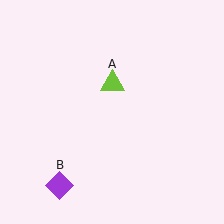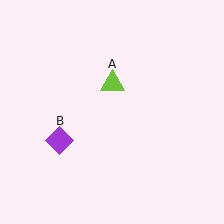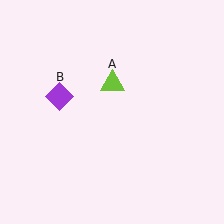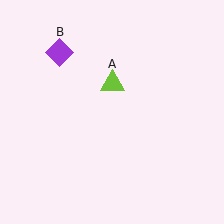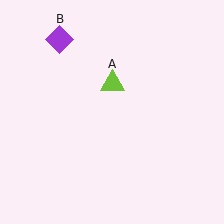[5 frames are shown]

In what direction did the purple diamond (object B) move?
The purple diamond (object B) moved up.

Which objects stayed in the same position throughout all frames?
Lime triangle (object A) remained stationary.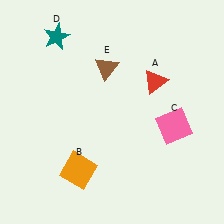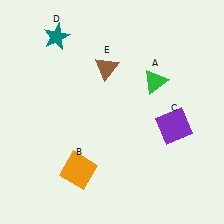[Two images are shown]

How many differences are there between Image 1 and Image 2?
There are 2 differences between the two images.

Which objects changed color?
A changed from red to green. C changed from pink to purple.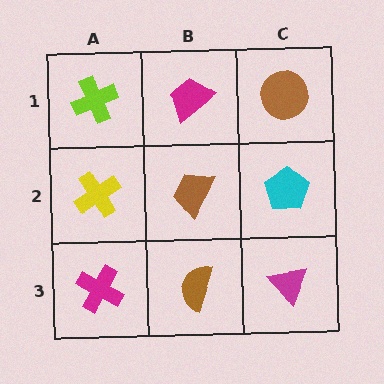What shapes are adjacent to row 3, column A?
A yellow cross (row 2, column A), a brown semicircle (row 3, column B).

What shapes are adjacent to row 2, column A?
A lime cross (row 1, column A), a magenta cross (row 3, column A), a brown trapezoid (row 2, column B).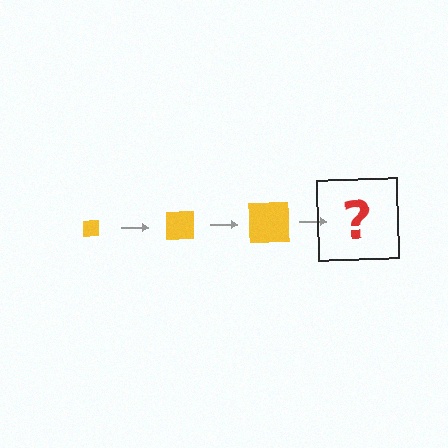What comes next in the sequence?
The next element should be a yellow square, larger than the previous one.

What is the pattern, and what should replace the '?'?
The pattern is that the square gets progressively larger each step. The '?' should be a yellow square, larger than the previous one.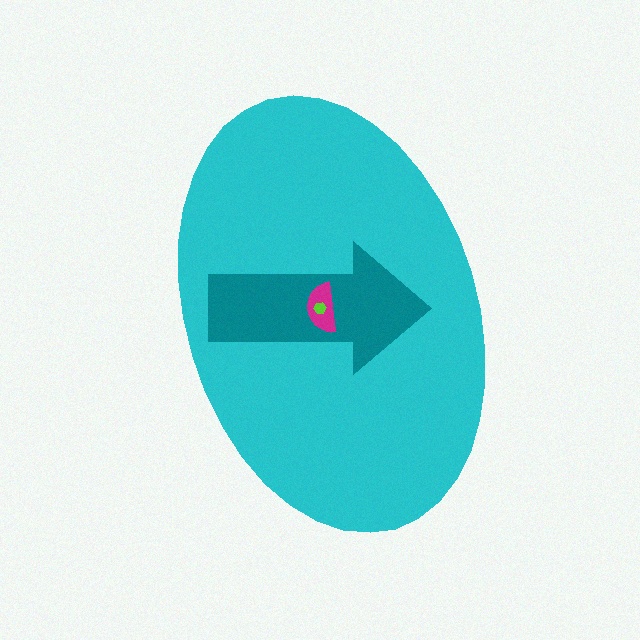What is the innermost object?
The lime hexagon.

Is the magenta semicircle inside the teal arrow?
Yes.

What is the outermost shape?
The cyan ellipse.